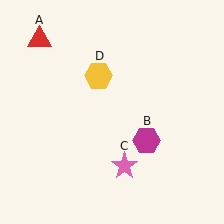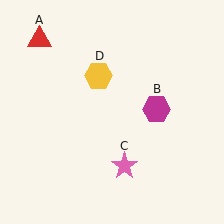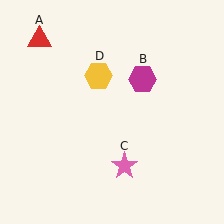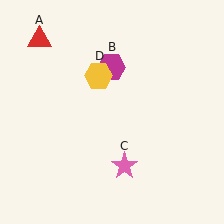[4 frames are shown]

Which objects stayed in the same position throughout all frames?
Red triangle (object A) and pink star (object C) and yellow hexagon (object D) remained stationary.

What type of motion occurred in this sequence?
The magenta hexagon (object B) rotated counterclockwise around the center of the scene.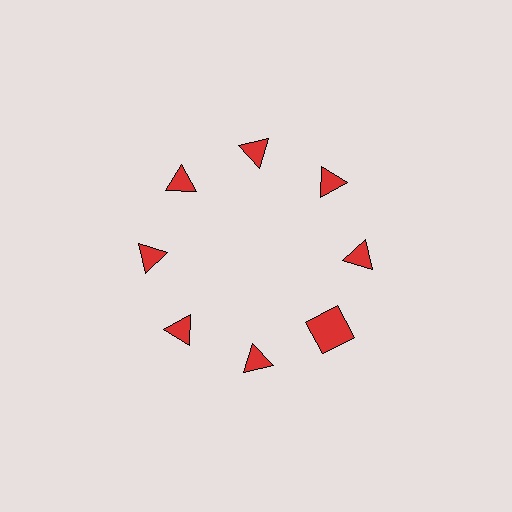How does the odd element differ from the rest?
It has a different shape: square instead of triangle.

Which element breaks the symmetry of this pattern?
The red square at roughly the 4 o'clock position breaks the symmetry. All other shapes are red triangles.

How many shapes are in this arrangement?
There are 8 shapes arranged in a ring pattern.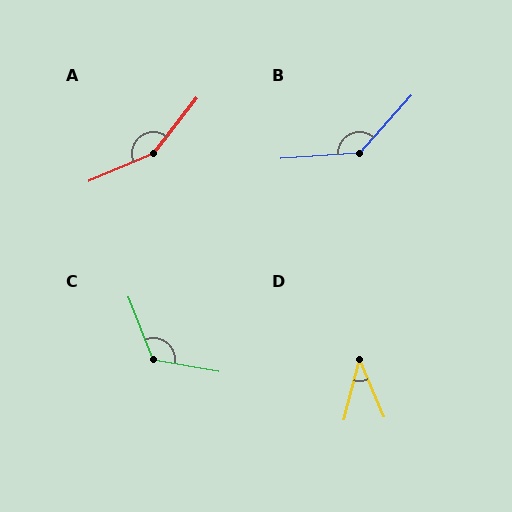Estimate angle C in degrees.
Approximately 121 degrees.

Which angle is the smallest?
D, at approximately 38 degrees.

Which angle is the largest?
A, at approximately 152 degrees.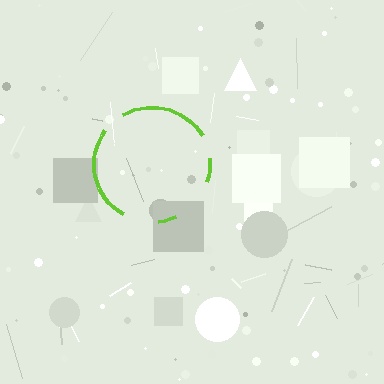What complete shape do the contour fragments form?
The contour fragments form a circle.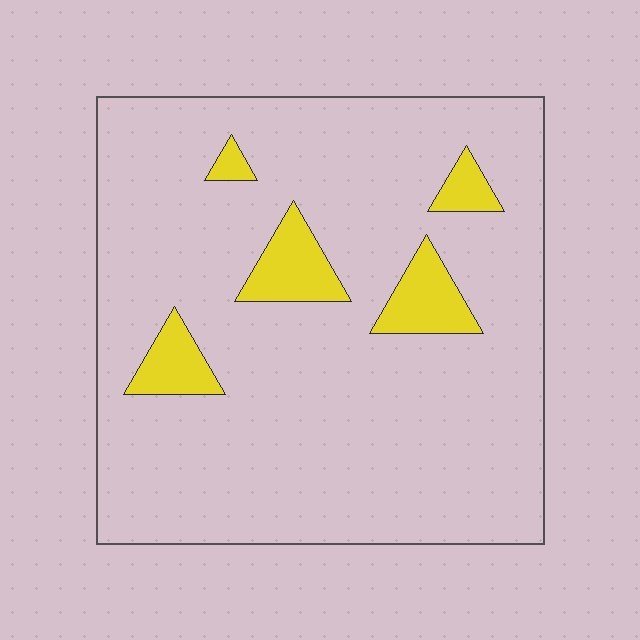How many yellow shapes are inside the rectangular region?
5.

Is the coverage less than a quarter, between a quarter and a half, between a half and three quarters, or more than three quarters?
Less than a quarter.